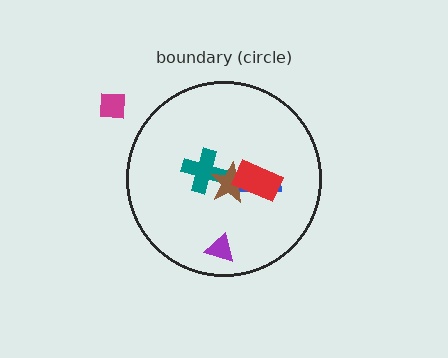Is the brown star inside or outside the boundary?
Inside.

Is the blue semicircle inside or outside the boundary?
Inside.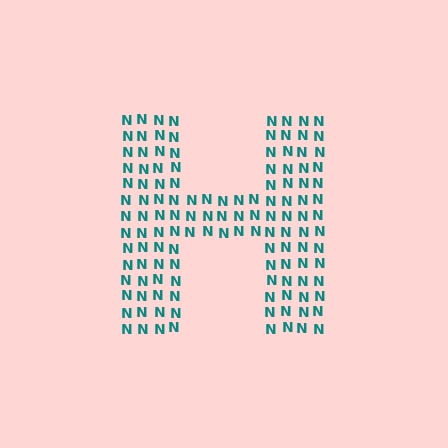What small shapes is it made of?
It is made of small letter N's.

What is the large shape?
The large shape is the letter H.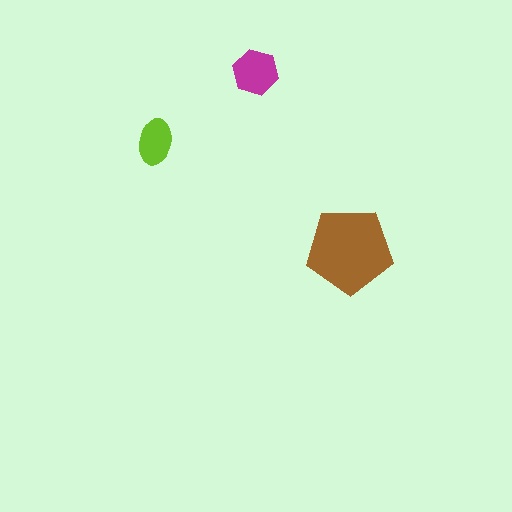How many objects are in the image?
There are 3 objects in the image.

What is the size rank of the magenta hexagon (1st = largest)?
2nd.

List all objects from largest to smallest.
The brown pentagon, the magenta hexagon, the lime ellipse.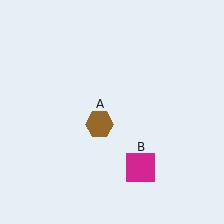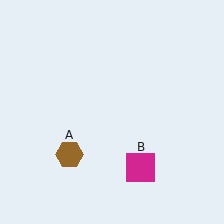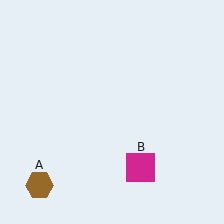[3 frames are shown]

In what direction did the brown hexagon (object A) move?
The brown hexagon (object A) moved down and to the left.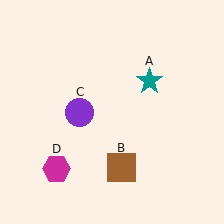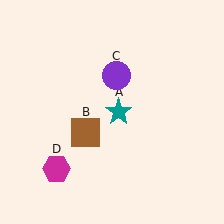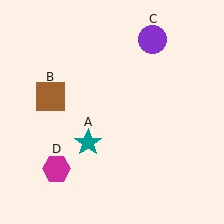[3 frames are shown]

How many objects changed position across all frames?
3 objects changed position: teal star (object A), brown square (object B), purple circle (object C).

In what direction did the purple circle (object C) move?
The purple circle (object C) moved up and to the right.